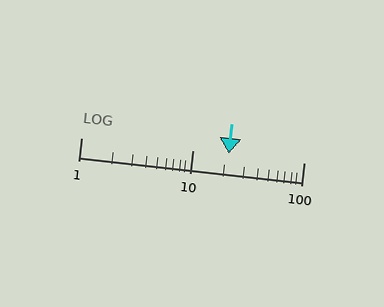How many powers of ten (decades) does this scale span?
The scale spans 2 decades, from 1 to 100.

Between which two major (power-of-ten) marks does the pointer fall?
The pointer is between 10 and 100.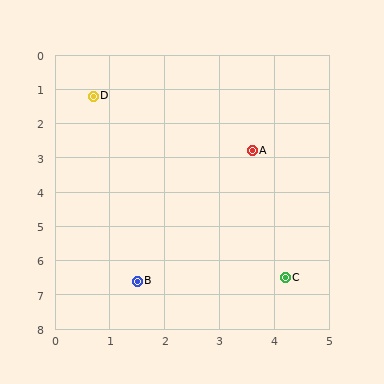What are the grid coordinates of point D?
Point D is at approximately (0.7, 1.2).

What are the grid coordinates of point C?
Point C is at approximately (4.2, 6.5).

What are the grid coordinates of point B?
Point B is at approximately (1.5, 6.6).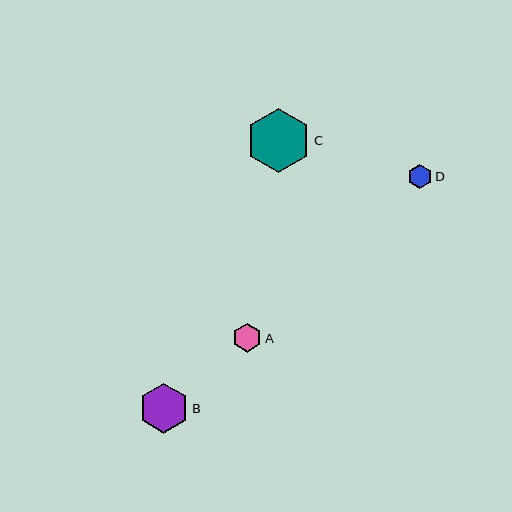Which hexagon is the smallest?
Hexagon D is the smallest with a size of approximately 24 pixels.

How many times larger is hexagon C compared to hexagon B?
Hexagon C is approximately 1.3 times the size of hexagon B.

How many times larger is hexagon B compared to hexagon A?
Hexagon B is approximately 1.7 times the size of hexagon A.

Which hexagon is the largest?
Hexagon C is the largest with a size of approximately 64 pixels.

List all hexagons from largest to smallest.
From largest to smallest: C, B, A, D.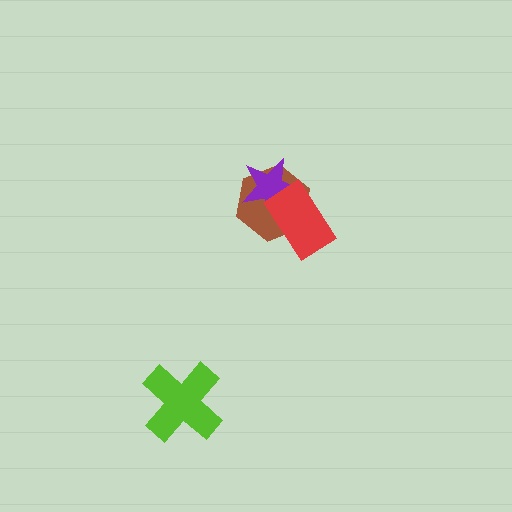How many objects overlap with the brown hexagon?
2 objects overlap with the brown hexagon.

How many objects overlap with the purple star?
2 objects overlap with the purple star.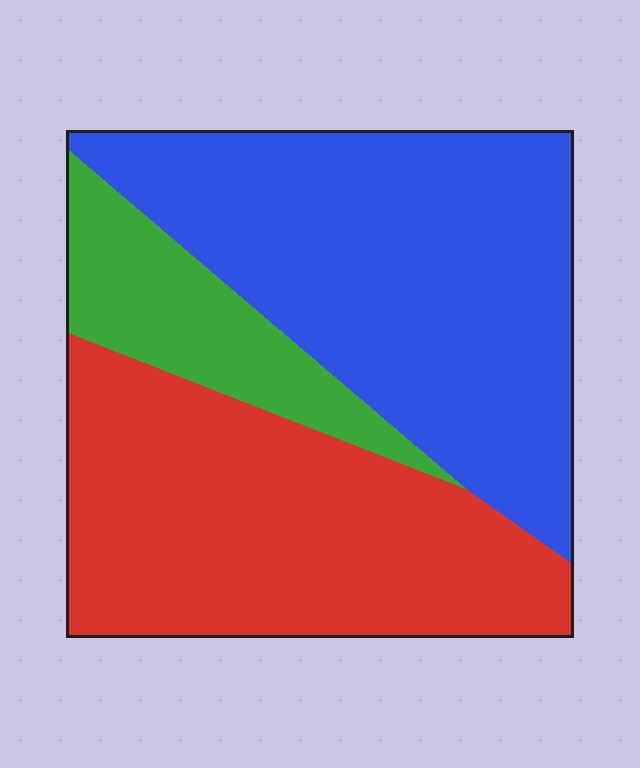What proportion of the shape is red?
Red covers 40% of the shape.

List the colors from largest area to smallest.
From largest to smallest: blue, red, green.